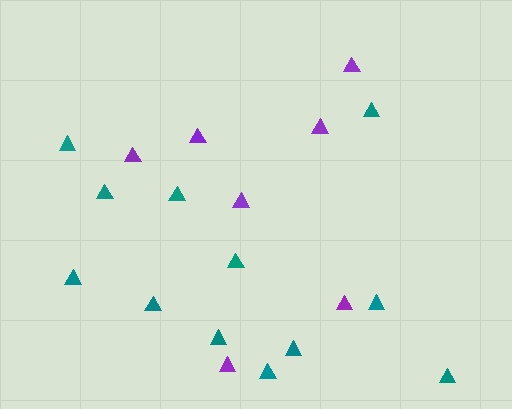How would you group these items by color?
There are 2 groups: one group of purple triangles (7) and one group of teal triangles (12).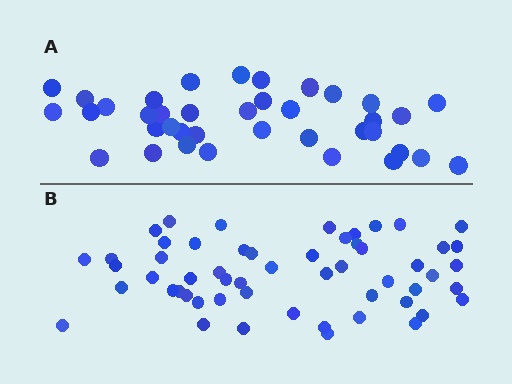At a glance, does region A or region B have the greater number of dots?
Region B (the bottom region) has more dots.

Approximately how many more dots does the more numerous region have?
Region B has approximately 15 more dots than region A.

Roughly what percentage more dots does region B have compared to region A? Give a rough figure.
About 45% more.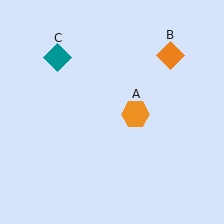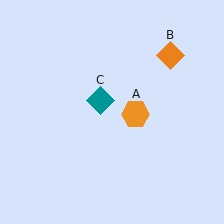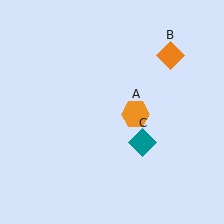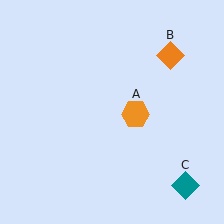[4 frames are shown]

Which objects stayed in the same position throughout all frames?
Orange hexagon (object A) and orange diamond (object B) remained stationary.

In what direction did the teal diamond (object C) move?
The teal diamond (object C) moved down and to the right.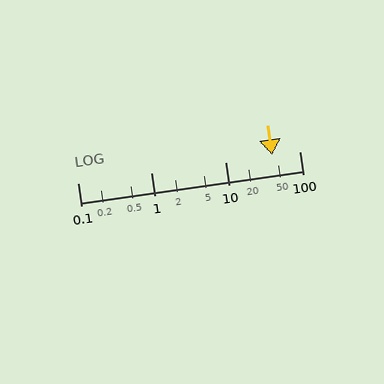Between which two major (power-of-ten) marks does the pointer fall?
The pointer is between 10 and 100.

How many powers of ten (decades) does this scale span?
The scale spans 3 decades, from 0.1 to 100.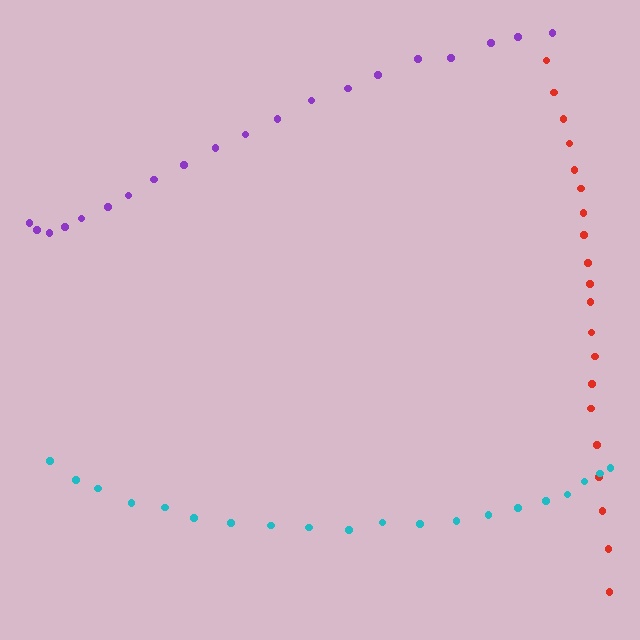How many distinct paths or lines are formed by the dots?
There are 3 distinct paths.